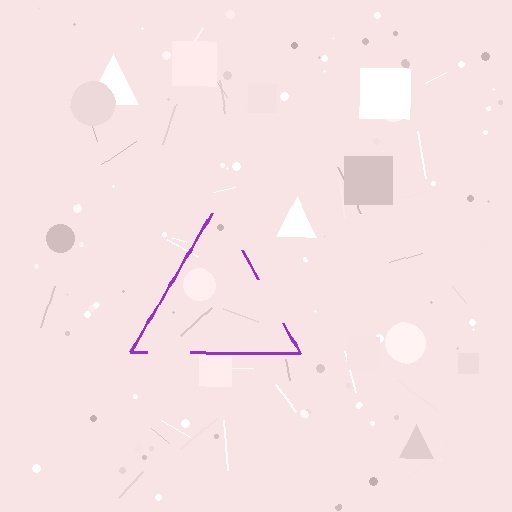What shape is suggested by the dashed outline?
The dashed outline suggests a triangle.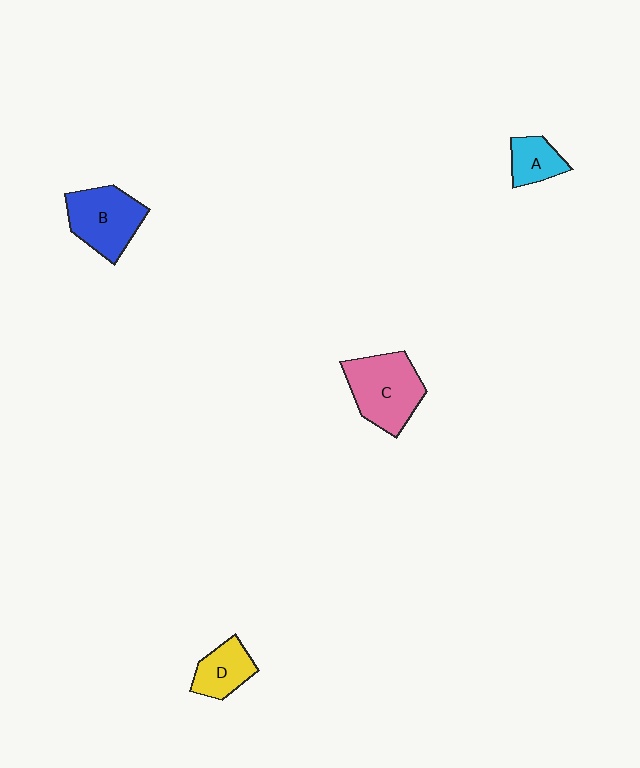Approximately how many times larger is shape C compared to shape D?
Approximately 1.8 times.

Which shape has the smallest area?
Shape A (cyan).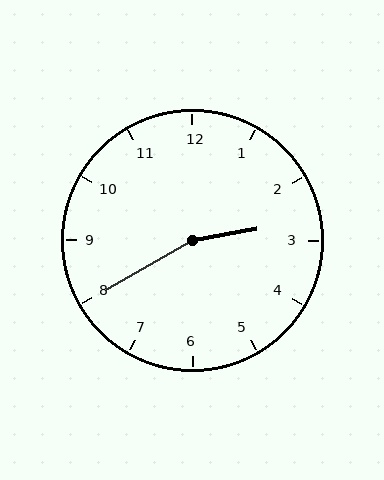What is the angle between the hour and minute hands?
Approximately 160 degrees.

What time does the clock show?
2:40.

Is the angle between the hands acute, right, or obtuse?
It is obtuse.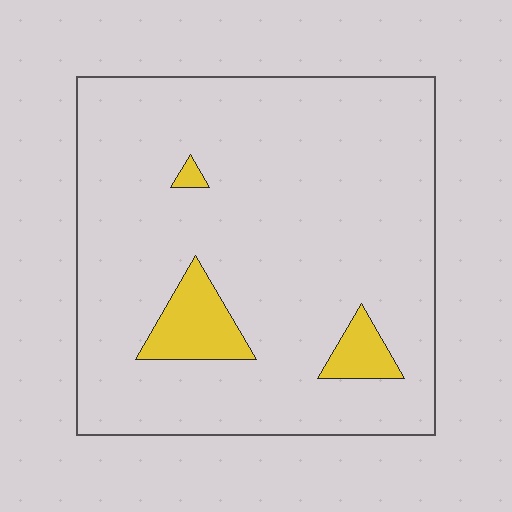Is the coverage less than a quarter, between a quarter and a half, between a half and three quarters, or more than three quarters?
Less than a quarter.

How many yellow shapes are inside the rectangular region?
3.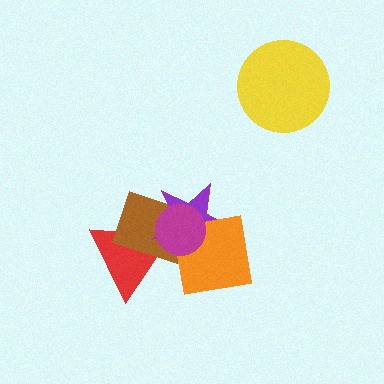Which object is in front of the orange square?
The magenta circle is in front of the orange square.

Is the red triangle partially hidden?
Yes, it is partially covered by another shape.